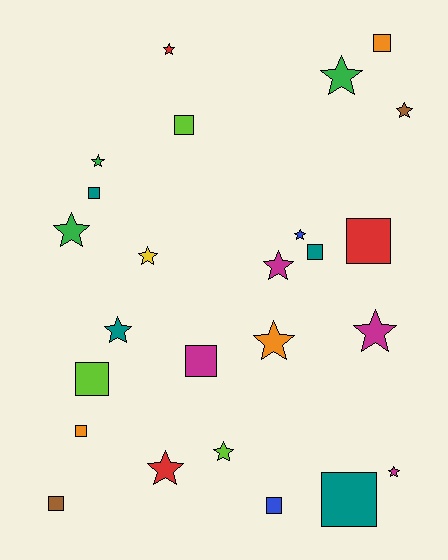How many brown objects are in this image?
There are 2 brown objects.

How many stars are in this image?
There are 14 stars.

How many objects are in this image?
There are 25 objects.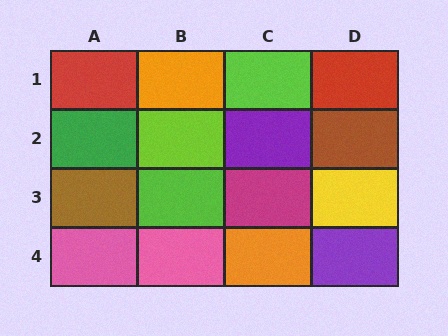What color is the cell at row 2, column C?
Purple.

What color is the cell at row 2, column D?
Brown.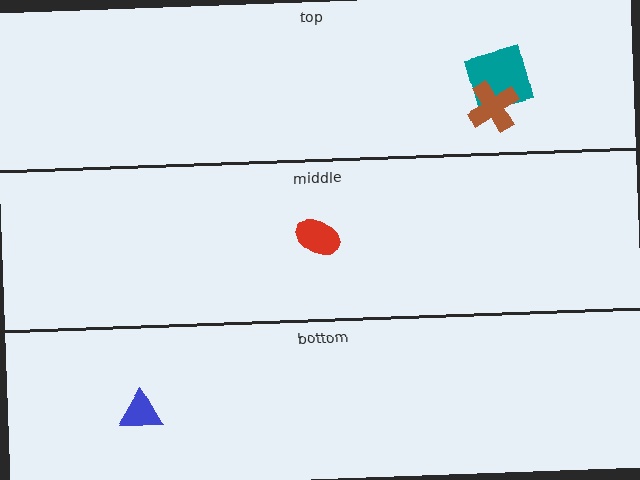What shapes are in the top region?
The teal square, the brown cross.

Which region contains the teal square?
The top region.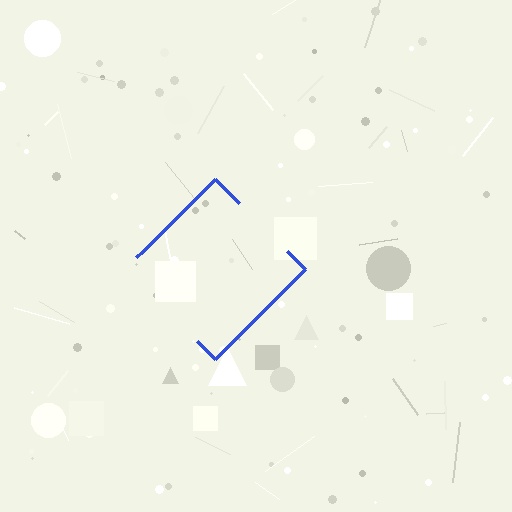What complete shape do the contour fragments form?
The contour fragments form a diamond.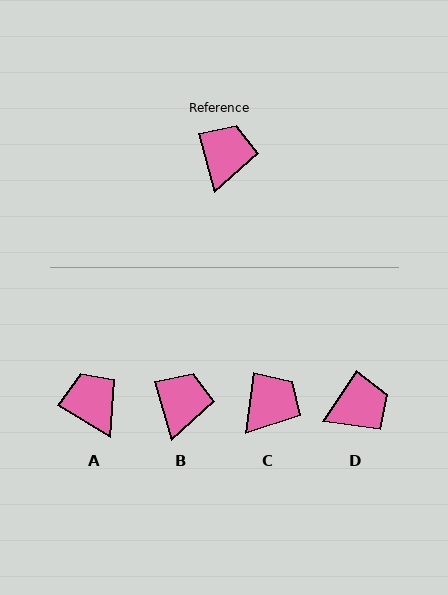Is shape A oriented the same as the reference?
No, it is off by about 43 degrees.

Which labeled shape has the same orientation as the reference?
B.